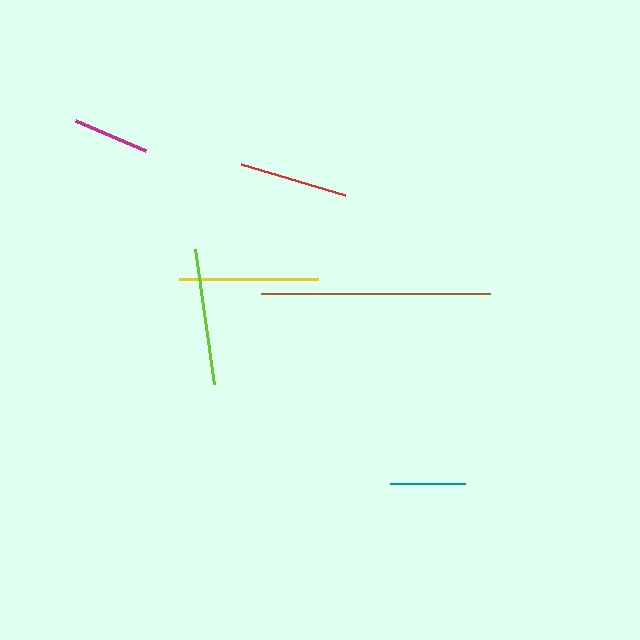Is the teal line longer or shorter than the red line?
The red line is longer than the teal line.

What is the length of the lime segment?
The lime segment is approximately 136 pixels long.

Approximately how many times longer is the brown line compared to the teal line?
The brown line is approximately 3.0 times the length of the teal line.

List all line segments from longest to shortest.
From longest to shortest: brown, yellow, lime, red, magenta, teal.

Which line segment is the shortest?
The teal line is the shortest at approximately 76 pixels.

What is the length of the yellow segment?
The yellow segment is approximately 139 pixels long.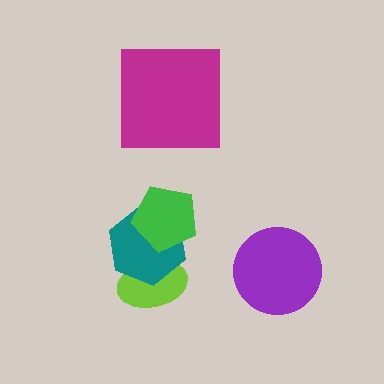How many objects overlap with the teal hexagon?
2 objects overlap with the teal hexagon.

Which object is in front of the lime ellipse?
The teal hexagon is in front of the lime ellipse.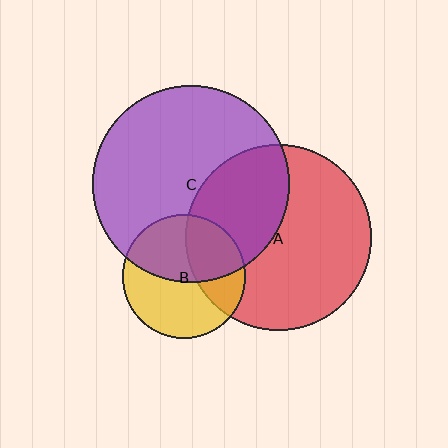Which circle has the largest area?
Circle C (purple).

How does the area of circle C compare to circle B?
Approximately 2.5 times.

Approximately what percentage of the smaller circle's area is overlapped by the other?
Approximately 50%.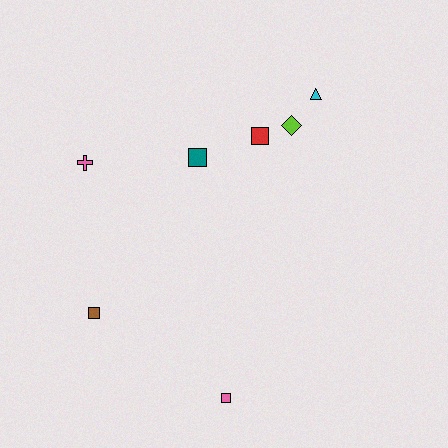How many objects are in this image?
There are 7 objects.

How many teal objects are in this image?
There is 1 teal object.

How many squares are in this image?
There are 4 squares.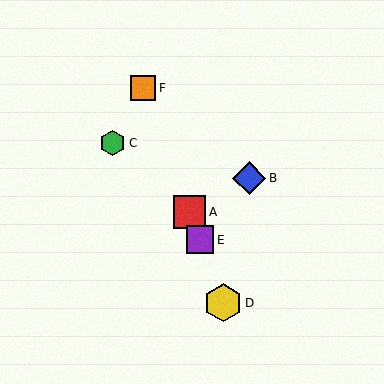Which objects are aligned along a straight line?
Objects A, D, E, F are aligned along a straight line.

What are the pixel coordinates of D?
Object D is at (223, 303).